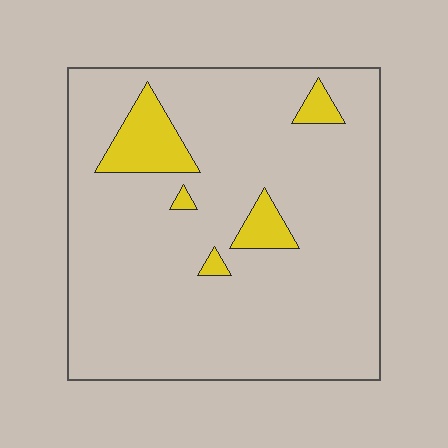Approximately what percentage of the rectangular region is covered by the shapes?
Approximately 10%.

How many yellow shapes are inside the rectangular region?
5.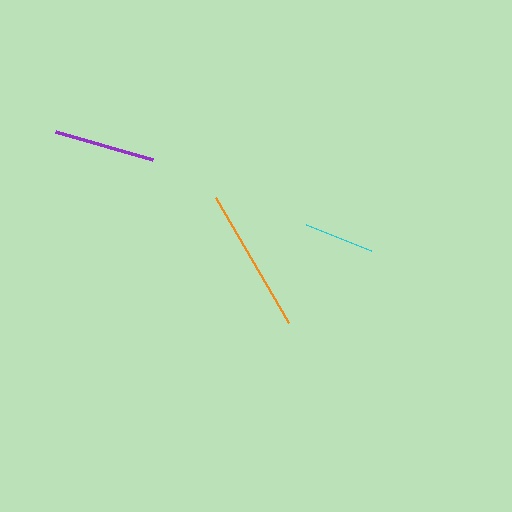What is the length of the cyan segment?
The cyan segment is approximately 71 pixels long.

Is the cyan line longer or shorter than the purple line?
The purple line is longer than the cyan line.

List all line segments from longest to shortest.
From longest to shortest: orange, purple, cyan.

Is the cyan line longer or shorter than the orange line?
The orange line is longer than the cyan line.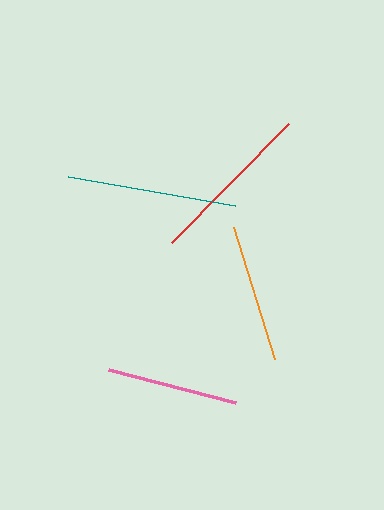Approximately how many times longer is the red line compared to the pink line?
The red line is approximately 1.3 times the length of the pink line.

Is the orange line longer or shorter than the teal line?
The teal line is longer than the orange line.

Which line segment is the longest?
The teal line is the longest at approximately 170 pixels.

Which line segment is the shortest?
The pink line is the shortest at approximately 131 pixels.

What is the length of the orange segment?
The orange segment is approximately 139 pixels long.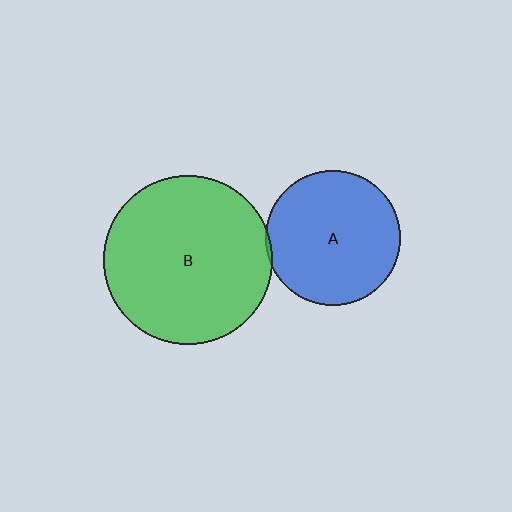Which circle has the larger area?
Circle B (green).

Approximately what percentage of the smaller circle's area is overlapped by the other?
Approximately 5%.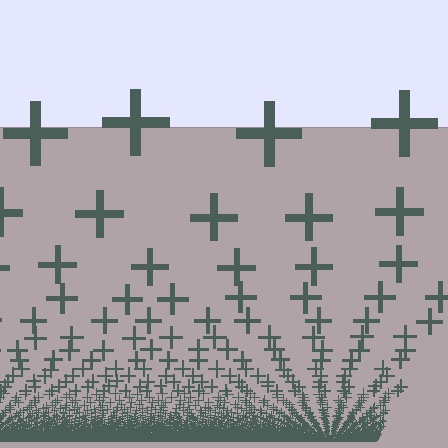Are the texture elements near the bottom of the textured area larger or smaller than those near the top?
Smaller. The gradient is inverted — elements near the bottom are smaller and denser.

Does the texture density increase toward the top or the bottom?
Density increases toward the bottom.